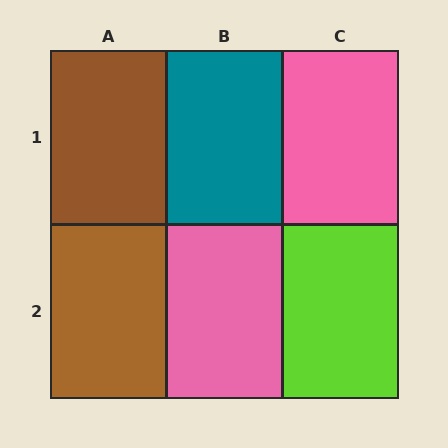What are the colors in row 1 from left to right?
Brown, teal, pink.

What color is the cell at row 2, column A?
Brown.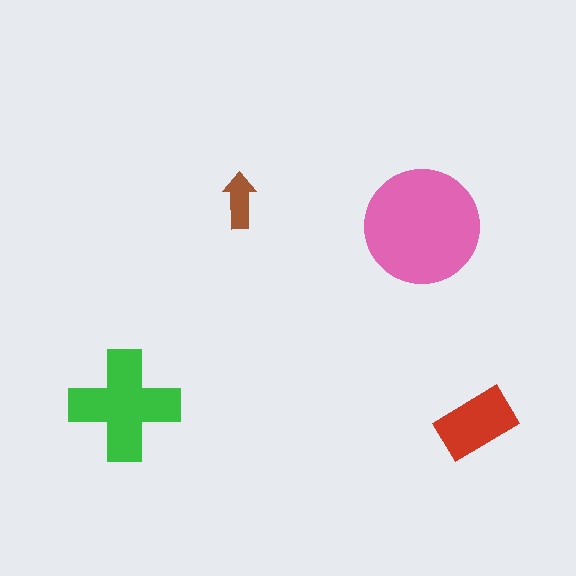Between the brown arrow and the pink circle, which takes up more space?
The pink circle.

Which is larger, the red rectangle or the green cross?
The green cross.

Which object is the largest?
The pink circle.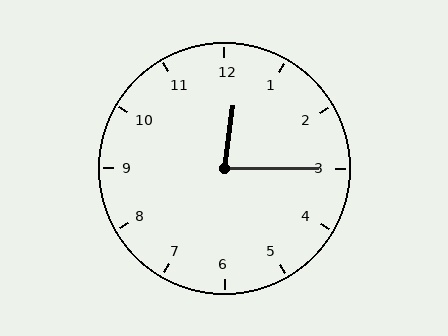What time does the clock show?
12:15.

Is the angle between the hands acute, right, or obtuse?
It is acute.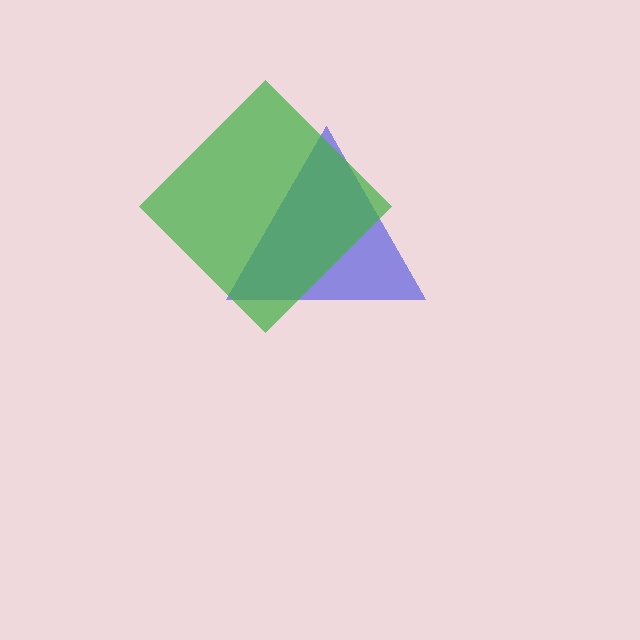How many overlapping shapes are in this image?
There are 2 overlapping shapes in the image.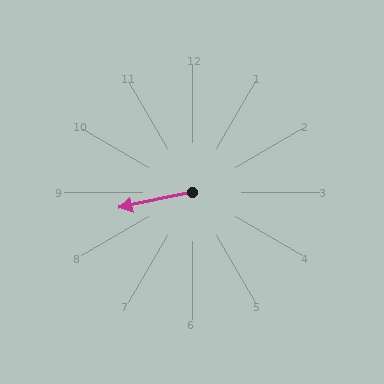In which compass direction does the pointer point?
West.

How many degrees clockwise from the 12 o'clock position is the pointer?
Approximately 258 degrees.